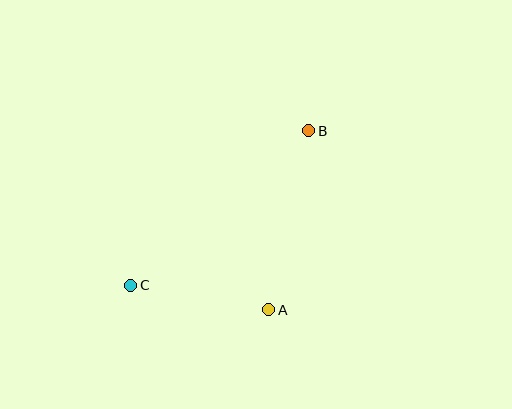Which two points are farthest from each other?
Points B and C are farthest from each other.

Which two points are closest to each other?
Points A and C are closest to each other.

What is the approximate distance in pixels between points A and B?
The distance between A and B is approximately 183 pixels.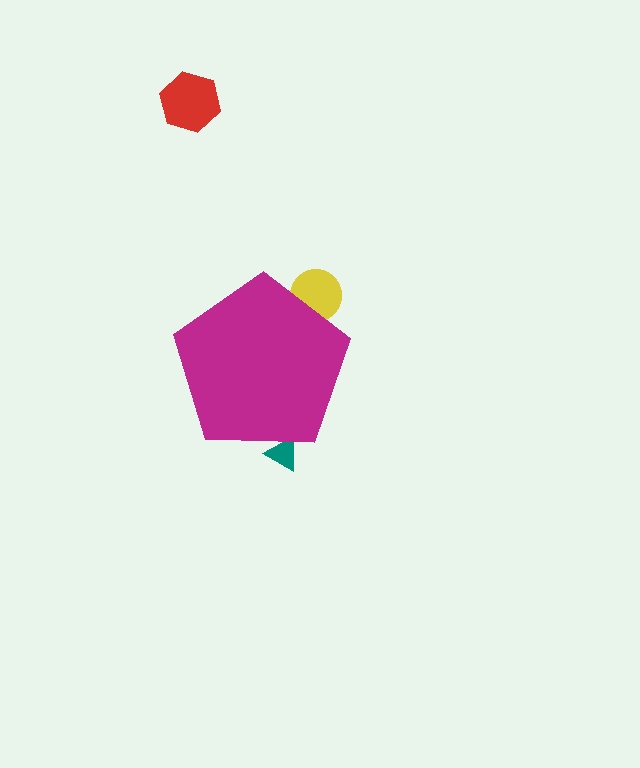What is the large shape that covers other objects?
A magenta pentagon.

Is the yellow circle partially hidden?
Yes, the yellow circle is partially hidden behind the magenta pentagon.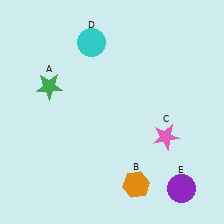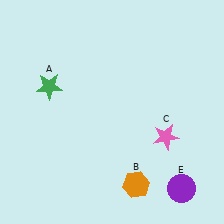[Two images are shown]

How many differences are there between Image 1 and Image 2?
There is 1 difference between the two images.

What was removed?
The cyan circle (D) was removed in Image 2.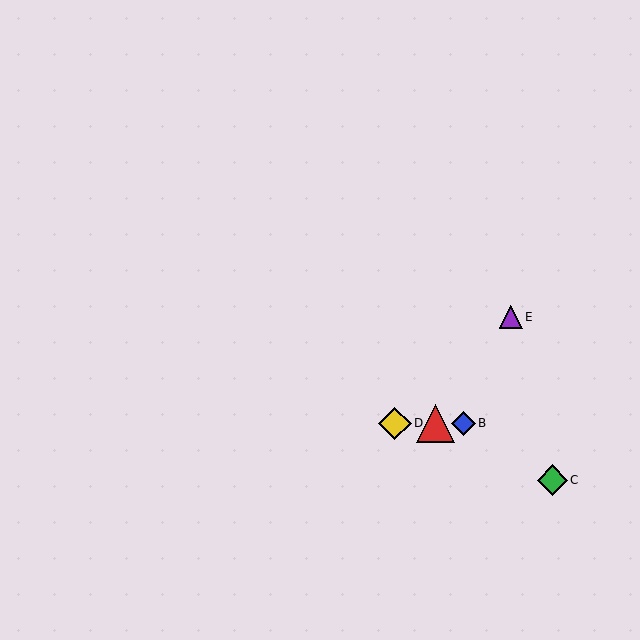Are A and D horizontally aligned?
Yes, both are at y≈423.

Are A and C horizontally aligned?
No, A is at y≈423 and C is at y≈480.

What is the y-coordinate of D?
Object D is at y≈423.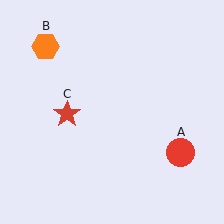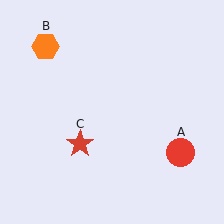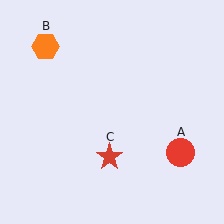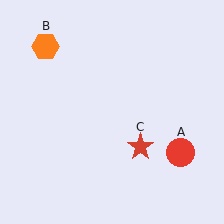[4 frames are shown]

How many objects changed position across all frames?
1 object changed position: red star (object C).